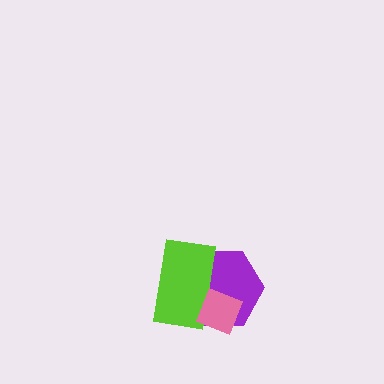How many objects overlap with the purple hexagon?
2 objects overlap with the purple hexagon.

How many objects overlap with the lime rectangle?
2 objects overlap with the lime rectangle.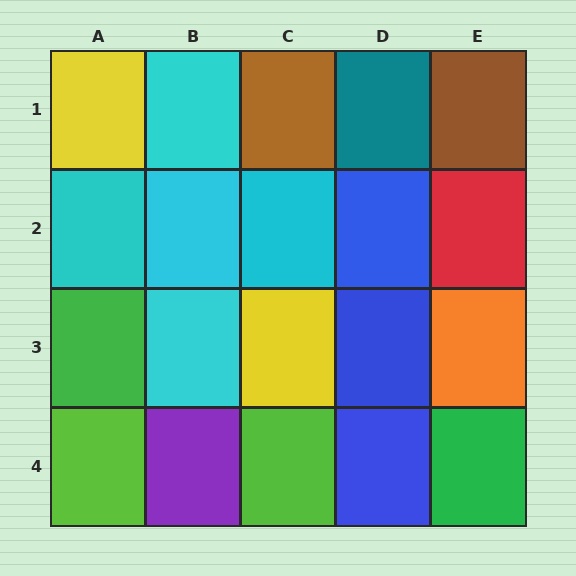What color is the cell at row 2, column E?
Red.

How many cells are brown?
2 cells are brown.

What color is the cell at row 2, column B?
Cyan.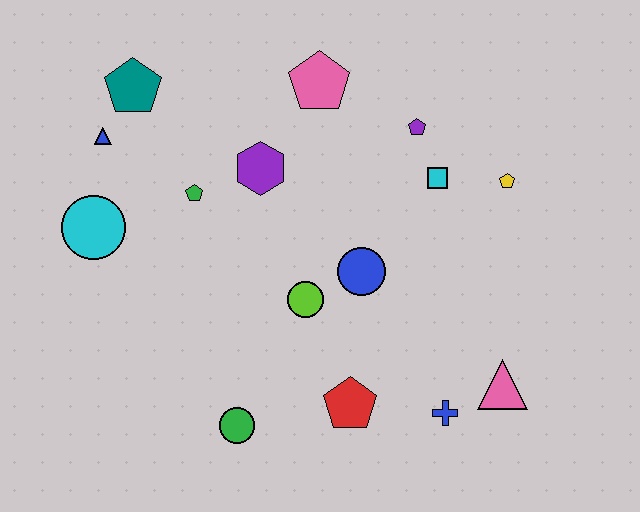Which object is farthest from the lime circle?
The teal pentagon is farthest from the lime circle.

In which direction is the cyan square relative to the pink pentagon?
The cyan square is to the right of the pink pentagon.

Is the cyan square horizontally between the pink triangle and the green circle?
Yes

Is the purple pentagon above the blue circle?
Yes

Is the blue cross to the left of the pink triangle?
Yes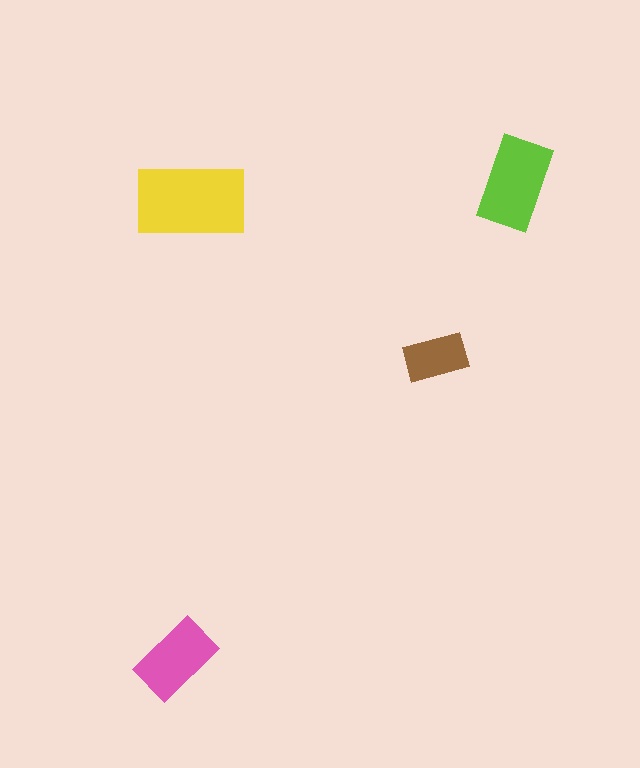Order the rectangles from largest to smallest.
the yellow one, the lime one, the pink one, the brown one.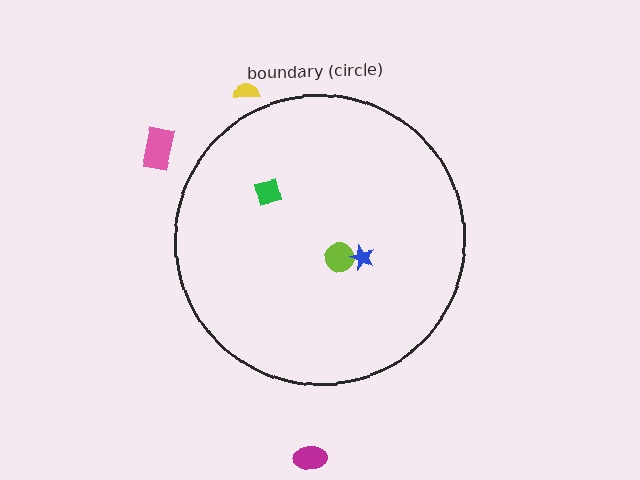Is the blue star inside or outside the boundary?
Inside.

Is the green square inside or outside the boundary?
Inside.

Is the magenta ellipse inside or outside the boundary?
Outside.